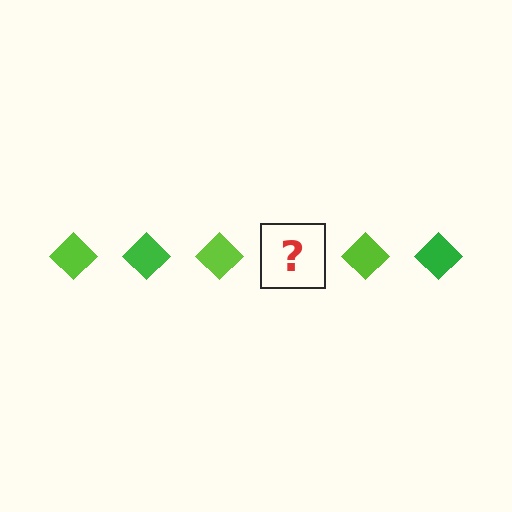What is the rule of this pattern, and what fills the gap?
The rule is that the pattern cycles through lime, green diamonds. The gap should be filled with a green diamond.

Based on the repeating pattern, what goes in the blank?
The blank should be a green diamond.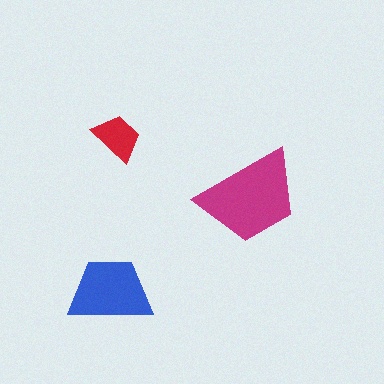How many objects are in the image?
There are 3 objects in the image.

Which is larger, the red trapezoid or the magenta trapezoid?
The magenta one.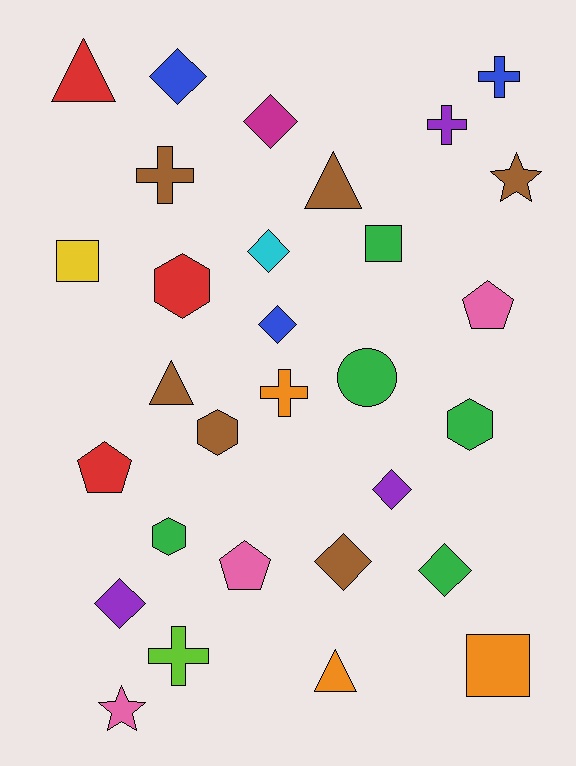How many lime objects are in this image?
There is 1 lime object.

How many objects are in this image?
There are 30 objects.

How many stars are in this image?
There are 2 stars.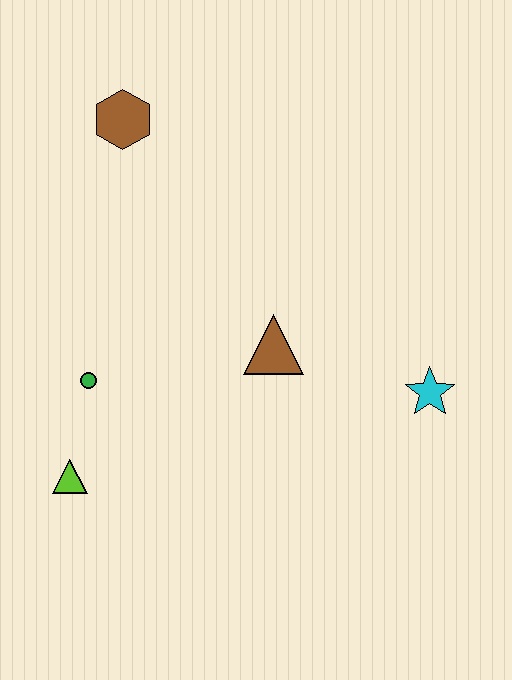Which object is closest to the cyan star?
The brown triangle is closest to the cyan star.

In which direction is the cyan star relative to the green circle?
The cyan star is to the right of the green circle.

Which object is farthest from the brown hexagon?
The cyan star is farthest from the brown hexagon.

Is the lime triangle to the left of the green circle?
Yes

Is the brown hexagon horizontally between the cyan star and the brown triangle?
No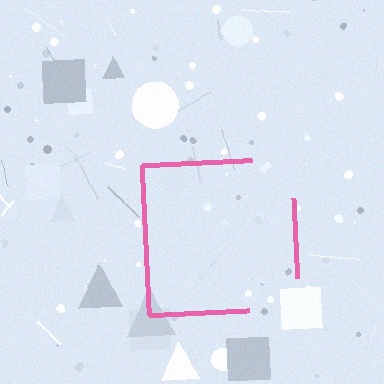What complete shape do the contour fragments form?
The contour fragments form a square.